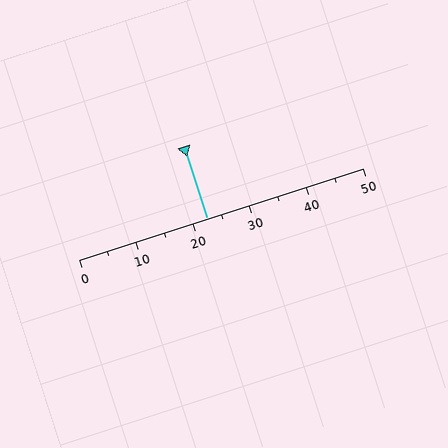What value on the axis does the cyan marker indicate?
The marker indicates approximately 22.5.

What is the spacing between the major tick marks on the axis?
The major ticks are spaced 10 apart.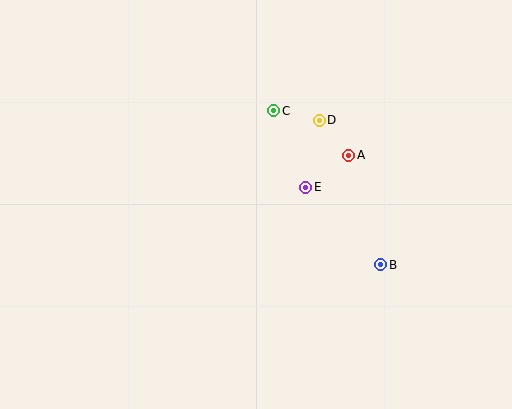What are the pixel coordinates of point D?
Point D is at (319, 120).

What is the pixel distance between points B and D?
The distance between B and D is 157 pixels.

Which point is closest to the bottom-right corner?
Point B is closest to the bottom-right corner.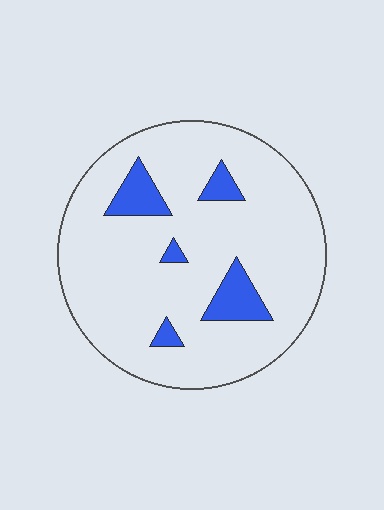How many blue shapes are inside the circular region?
5.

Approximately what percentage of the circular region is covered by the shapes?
Approximately 10%.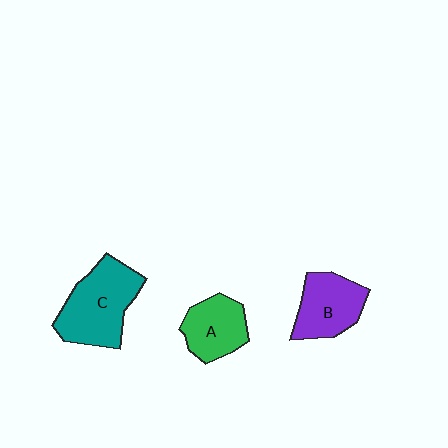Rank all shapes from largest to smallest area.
From largest to smallest: C (teal), B (purple), A (green).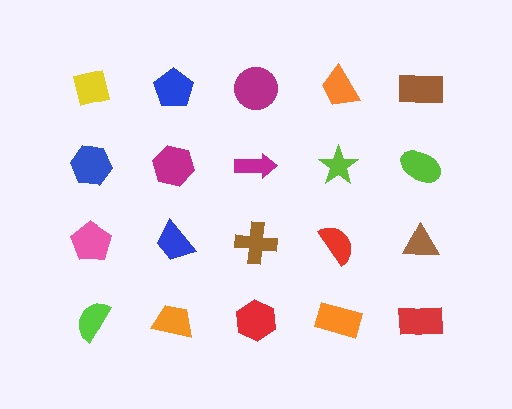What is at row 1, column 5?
A brown rectangle.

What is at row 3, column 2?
A blue trapezoid.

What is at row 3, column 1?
A pink pentagon.